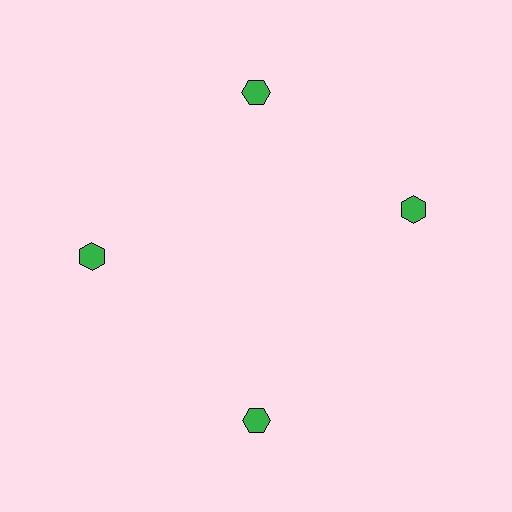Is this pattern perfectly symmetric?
No. The 4 green hexagons are arranged in a ring, but one element near the 3 o'clock position is rotated out of alignment along the ring, breaking the 4-fold rotational symmetry.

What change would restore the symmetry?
The symmetry would be restored by rotating it back into even spacing with its neighbors so that all 4 hexagons sit at equal angles and equal distance from the center.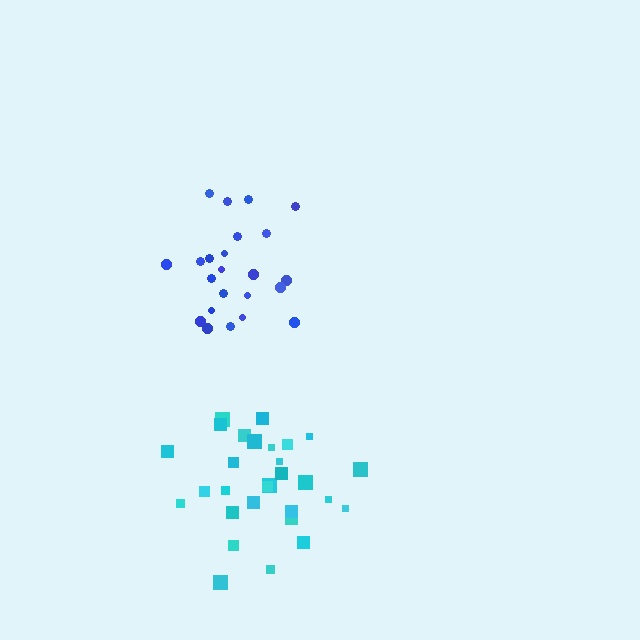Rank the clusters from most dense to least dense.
blue, cyan.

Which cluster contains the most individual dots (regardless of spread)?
Cyan (29).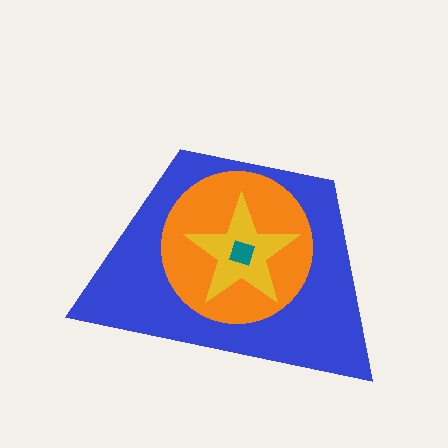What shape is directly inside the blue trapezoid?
The orange circle.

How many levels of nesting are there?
4.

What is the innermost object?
The teal square.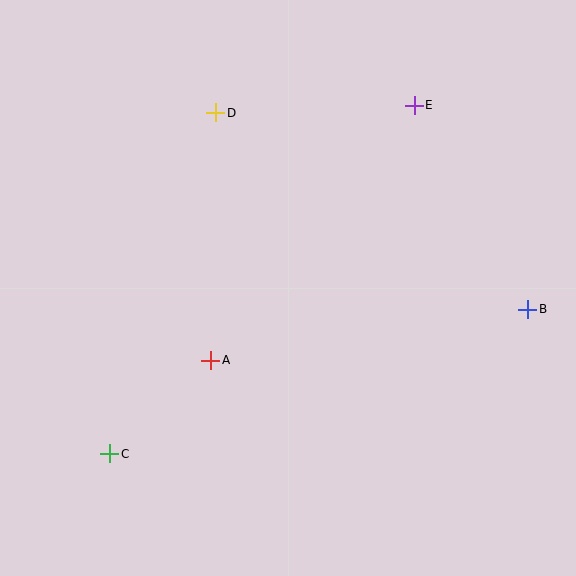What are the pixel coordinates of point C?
Point C is at (110, 454).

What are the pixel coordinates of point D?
Point D is at (216, 113).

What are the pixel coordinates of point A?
Point A is at (211, 360).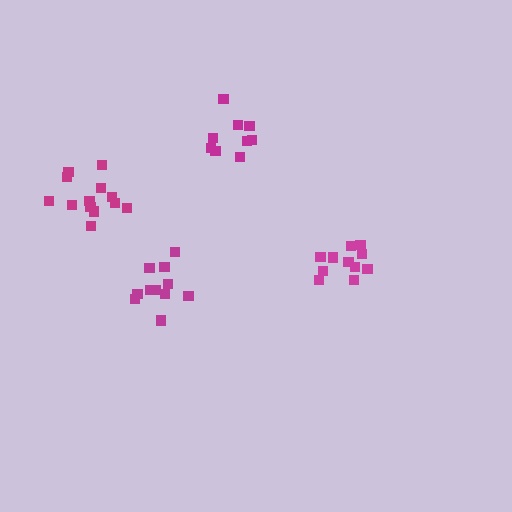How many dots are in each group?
Group 1: 11 dots, Group 2: 13 dots, Group 3: 11 dots, Group 4: 9 dots (44 total).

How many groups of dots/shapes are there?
There are 4 groups.